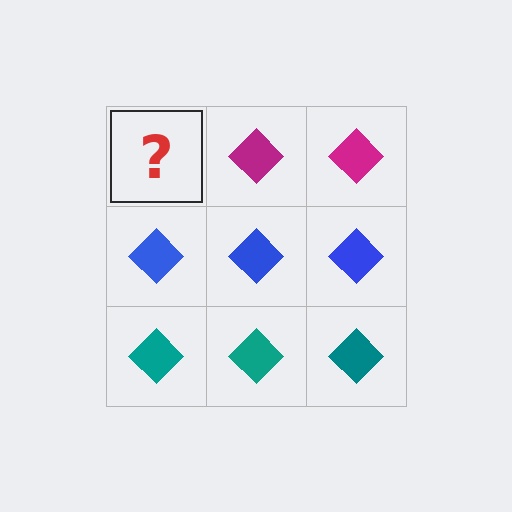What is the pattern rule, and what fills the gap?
The rule is that each row has a consistent color. The gap should be filled with a magenta diamond.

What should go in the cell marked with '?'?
The missing cell should contain a magenta diamond.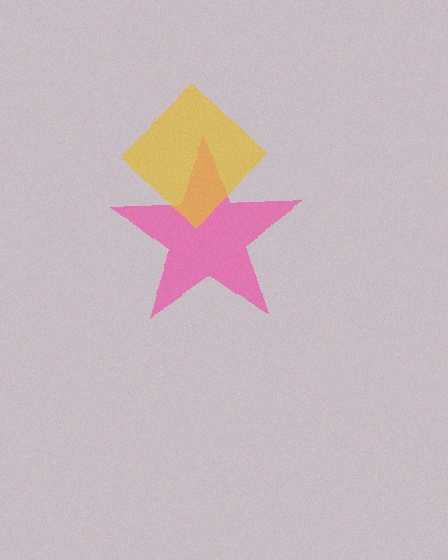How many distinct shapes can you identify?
There are 2 distinct shapes: a pink star, a yellow diamond.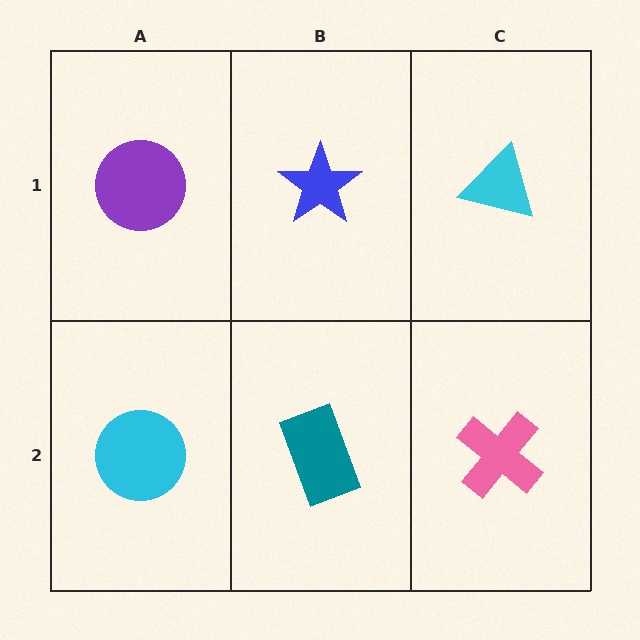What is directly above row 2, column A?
A purple circle.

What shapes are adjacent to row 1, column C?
A pink cross (row 2, column C), a blue star (row 1, column B).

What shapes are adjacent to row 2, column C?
A cyan triangle (row 1, column C), a teal rectangle (row 2, column B).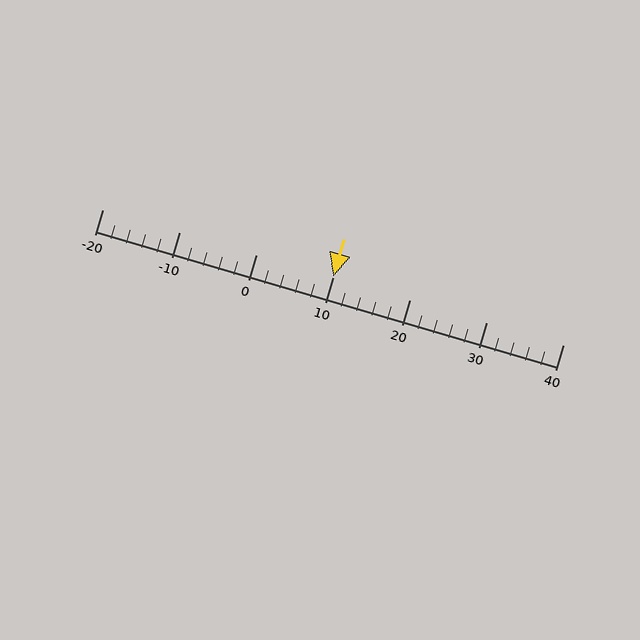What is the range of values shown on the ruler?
The ruler shows values from -20 to 40.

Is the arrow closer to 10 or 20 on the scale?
The arrow is closer to 10.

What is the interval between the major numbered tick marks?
The major tick marks are spaced 10 units apart.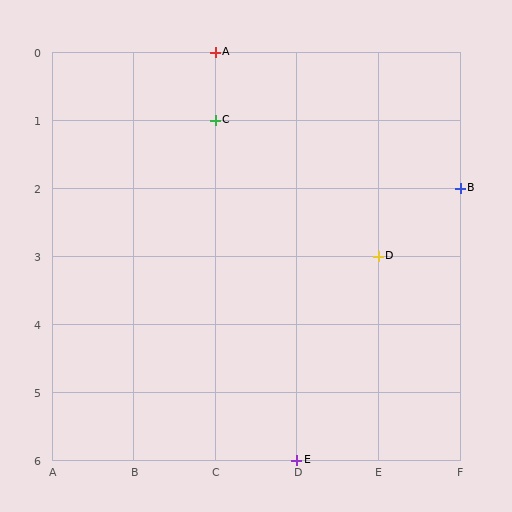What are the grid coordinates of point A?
Point A is at grid coordinates (C, 0).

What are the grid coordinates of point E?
Point E is at grid coordinates (D, 6).